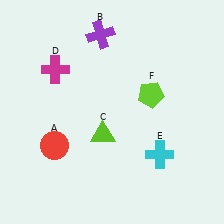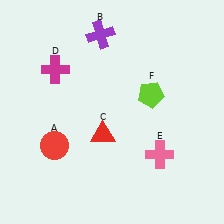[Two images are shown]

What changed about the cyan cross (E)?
In Image 1, E is cyan. In Image 2, it changed to pink.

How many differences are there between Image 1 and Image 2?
There are 2 differences between the two images.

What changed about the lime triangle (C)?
In Image 1, C is lime. In Image 2, it changed to red.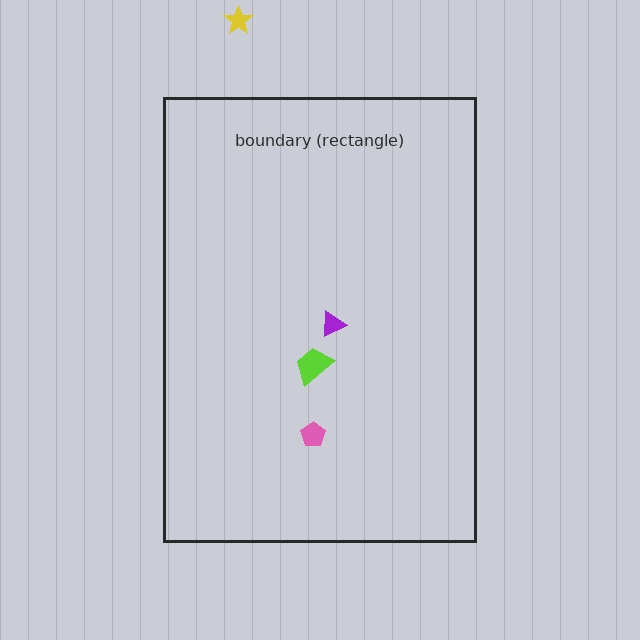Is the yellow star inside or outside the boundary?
Outside.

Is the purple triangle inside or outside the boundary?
Inside.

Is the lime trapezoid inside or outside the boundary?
Inside.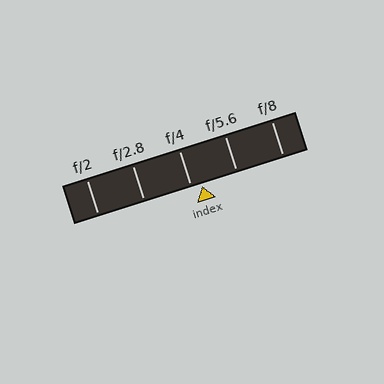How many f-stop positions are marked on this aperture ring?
There are 5 f-stop positions marked.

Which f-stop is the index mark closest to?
The index mark is closest to f/4.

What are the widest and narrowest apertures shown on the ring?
The widest aperture shown is f/2 and the narrowest is f/8.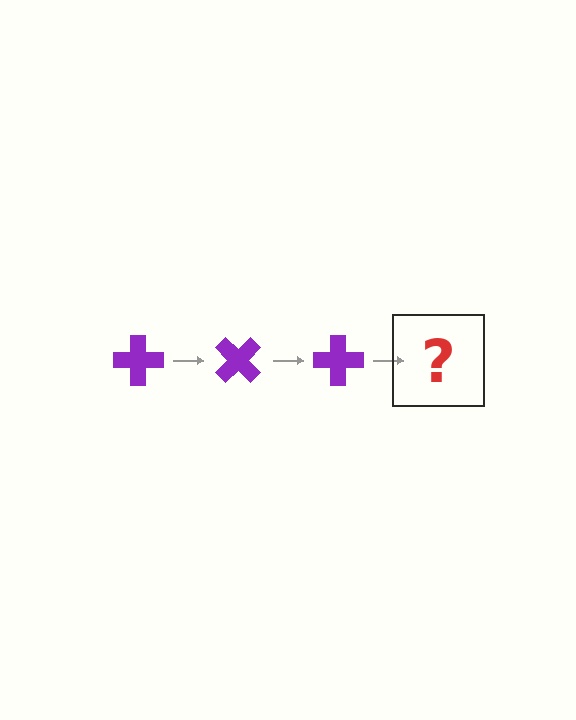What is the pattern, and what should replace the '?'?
The pattern is that the cross rotates 45 degrees each step. The '?' should be a purple cross rotated 135 degrees.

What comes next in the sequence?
The next element should be a purple cross rotated 135 degrees.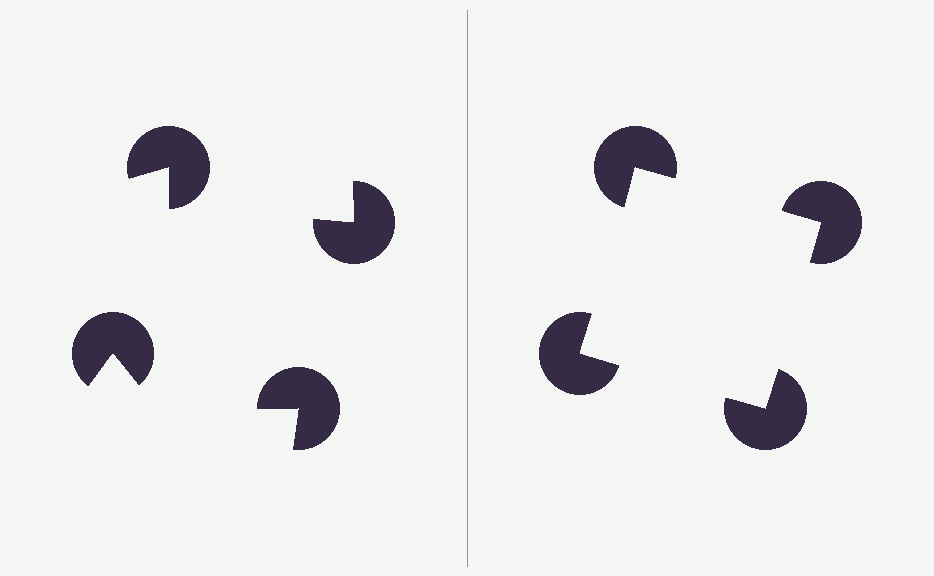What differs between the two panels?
The pac-man discs are positioned identically on both sides; only the wedge orientations differ. On the right they align to a square; on the left they are misaligned.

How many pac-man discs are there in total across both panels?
8 — 4 on each side.